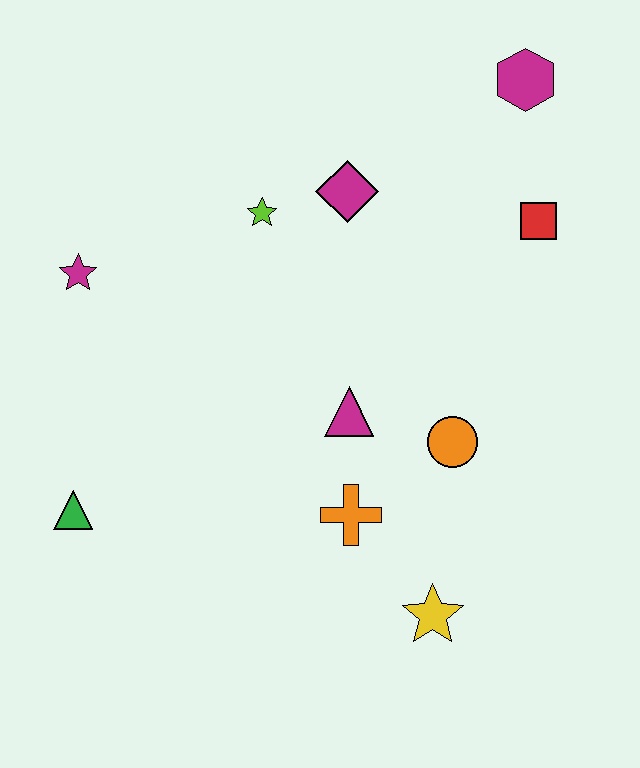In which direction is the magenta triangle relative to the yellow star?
The magenta triangle is above the yellow star.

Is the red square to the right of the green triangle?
Yes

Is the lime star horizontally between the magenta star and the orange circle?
Yes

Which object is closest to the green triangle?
The magenta star is closest to the green triangle.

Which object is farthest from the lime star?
The yellow star is farthest from the lime star.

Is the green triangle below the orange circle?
Yes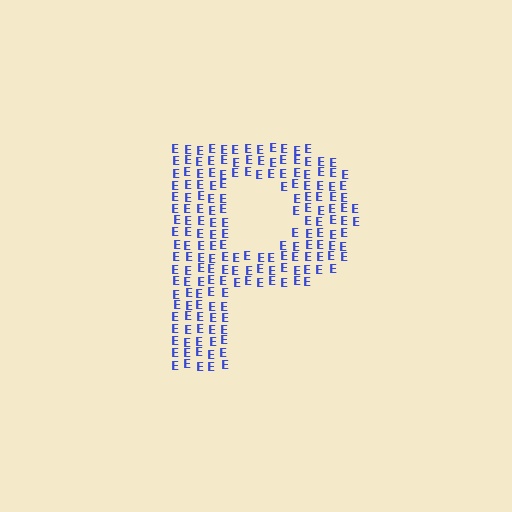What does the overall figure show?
The overall figure shows the letter P.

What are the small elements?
The small elements are letter E's.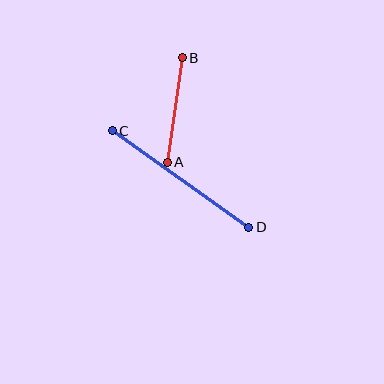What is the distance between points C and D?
The distance is approximately 167 pixels.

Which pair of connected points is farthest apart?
Points C and D are farthest apart.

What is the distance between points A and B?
The distance is approximately 105 pixels.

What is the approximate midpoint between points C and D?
The midpoint is at approximately (181, 179) pixels.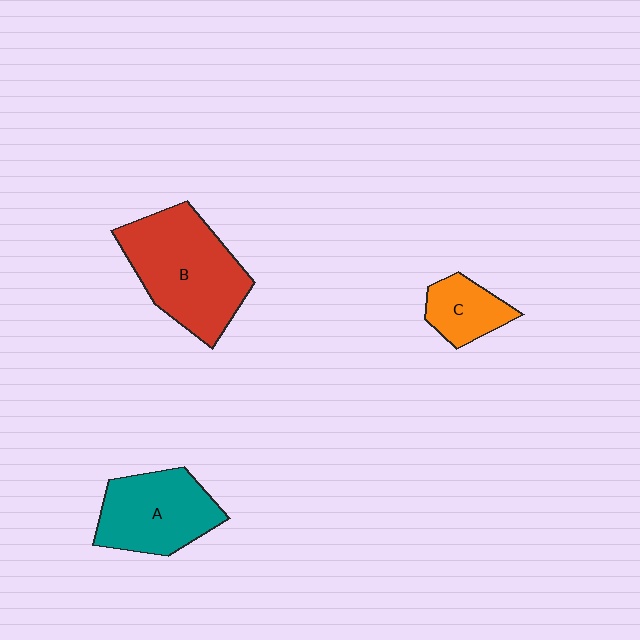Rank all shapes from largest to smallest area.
From largest to smallest: B (red), A (teal), C (orange).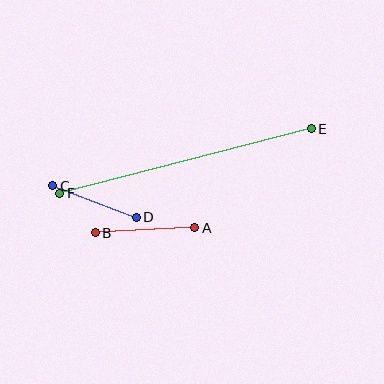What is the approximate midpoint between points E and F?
The midpoint is at approximately (185, 161) pixels.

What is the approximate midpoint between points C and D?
The midpoint is at approximately (95, 202) pixels.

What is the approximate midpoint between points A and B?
The midpoint is at approximately (145, 230) pixels.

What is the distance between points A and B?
The distance is approximately 100 pixels.